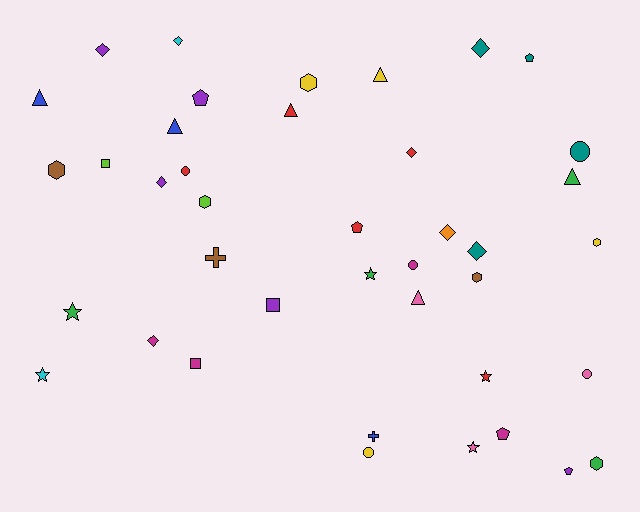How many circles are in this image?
There are 5 circles.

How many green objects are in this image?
There are 4 green objects.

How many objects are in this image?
There are 40 objects.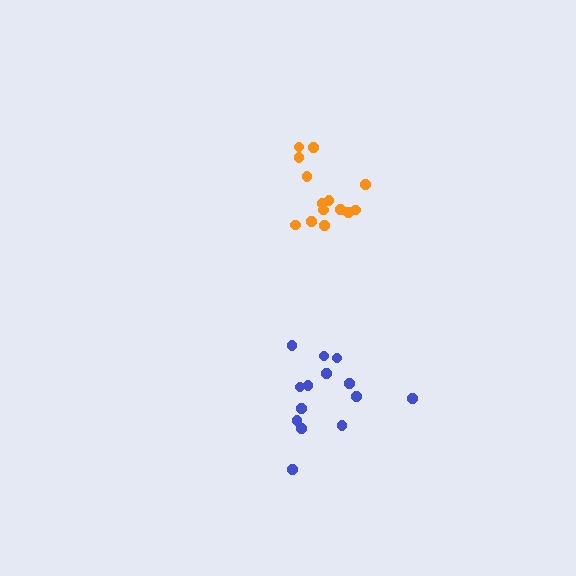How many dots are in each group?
Group 1: 14 dots, Group 2: 14 dots (28 total).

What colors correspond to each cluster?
The clusters are colored: orange, blue.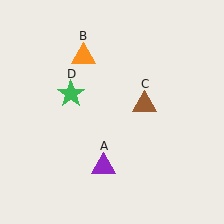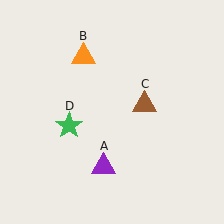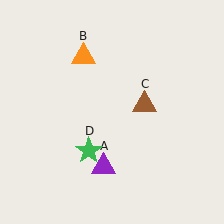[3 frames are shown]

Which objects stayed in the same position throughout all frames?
Purple triangle (object A) and orange triangle (object B) and brown triangle (object C) remained stationary.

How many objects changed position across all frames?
1 object changed position: green star (object D).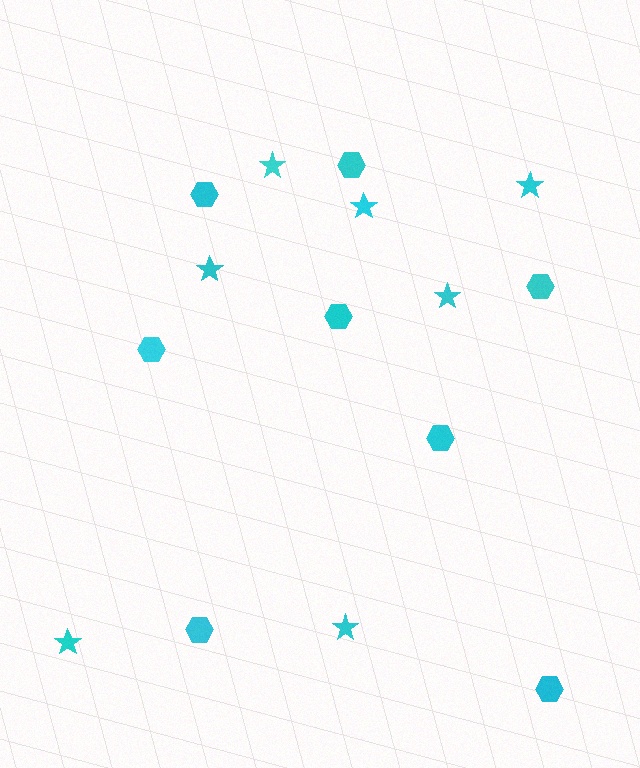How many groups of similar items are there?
There are 2 groups: one group of stars (7) and one group of hexagons (8).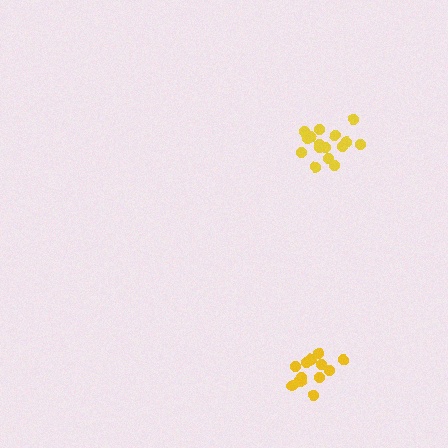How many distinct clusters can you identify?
There are 2 distinct clusters.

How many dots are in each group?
Group 1: 13 dots, Group 2: 16 dots (29 total).